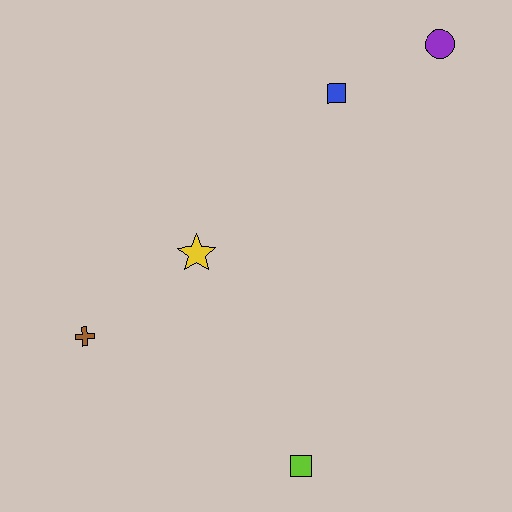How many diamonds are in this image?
There are no diamonds.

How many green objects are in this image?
There are no green objects.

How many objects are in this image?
There are 5 objects.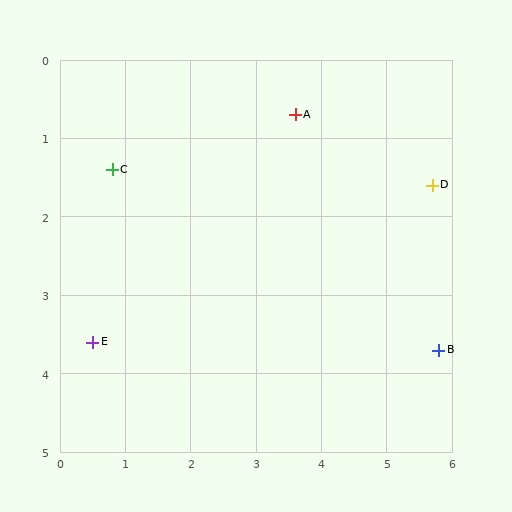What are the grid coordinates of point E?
Point E is at approximately (0.5, 3.6).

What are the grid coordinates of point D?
Point D is at approximately (5.7, 1.6).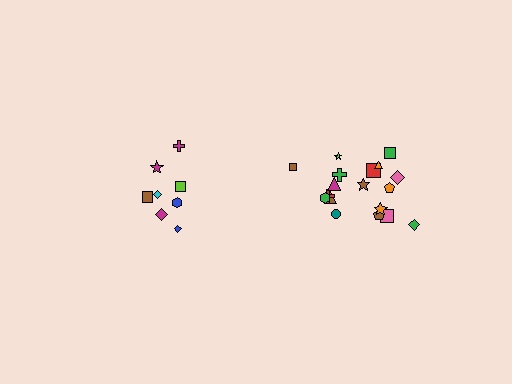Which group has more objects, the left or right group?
The right group.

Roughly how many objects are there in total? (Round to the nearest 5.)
Roughly 25 objects in total.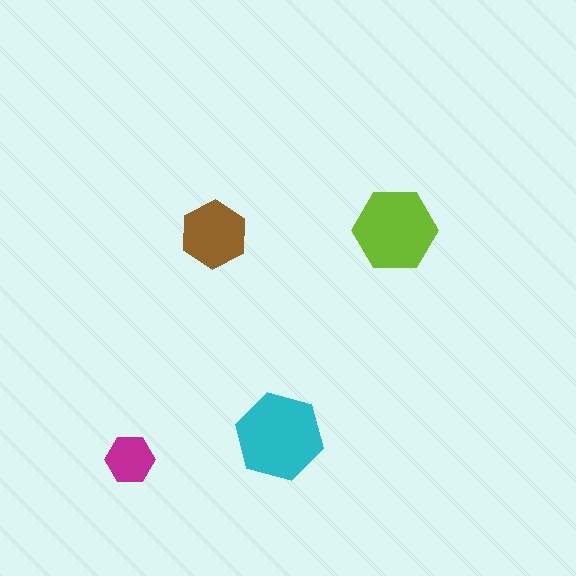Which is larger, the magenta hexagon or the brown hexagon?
The brown one.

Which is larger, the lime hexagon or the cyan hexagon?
The cyan one.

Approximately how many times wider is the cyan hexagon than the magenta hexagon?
About 2 times wider.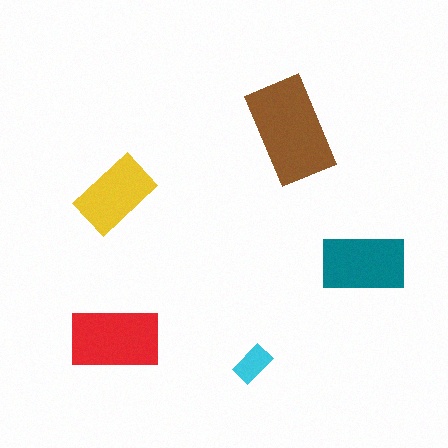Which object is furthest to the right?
The teal rectangle is rightmost.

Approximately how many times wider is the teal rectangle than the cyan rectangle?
About 2 times wider.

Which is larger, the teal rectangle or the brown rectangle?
The brown one.